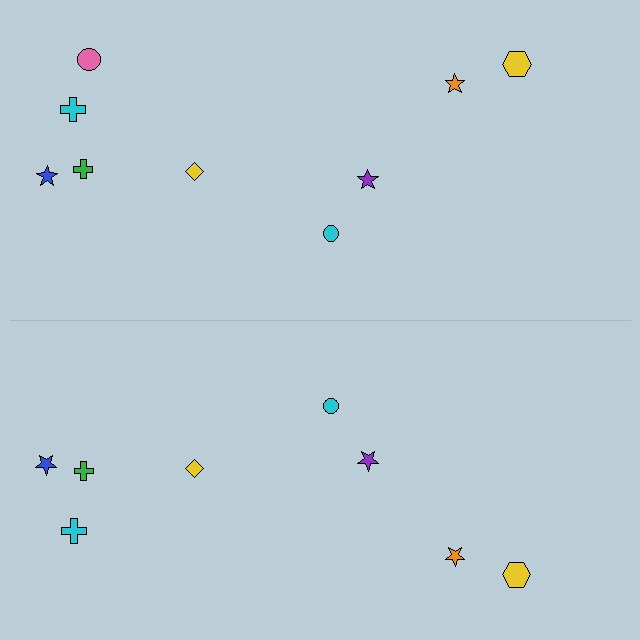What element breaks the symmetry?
A pink circle is missing from the bottom side.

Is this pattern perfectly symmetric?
No, the pattern is not perfectly symmetric. A pink circle is missing from the bottom side.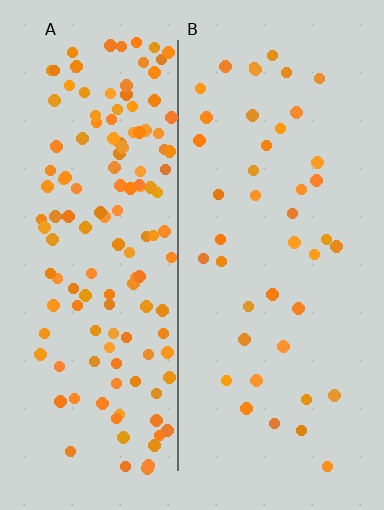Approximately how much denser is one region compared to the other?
Approximately 3.4× — region A over region B.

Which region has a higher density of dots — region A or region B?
A (the left).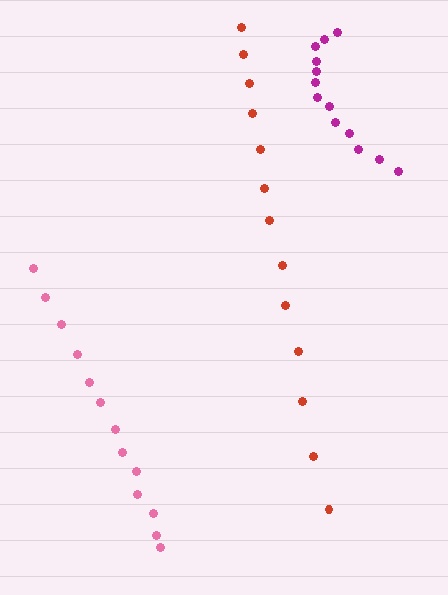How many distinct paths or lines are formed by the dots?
There are 3 distinct paths.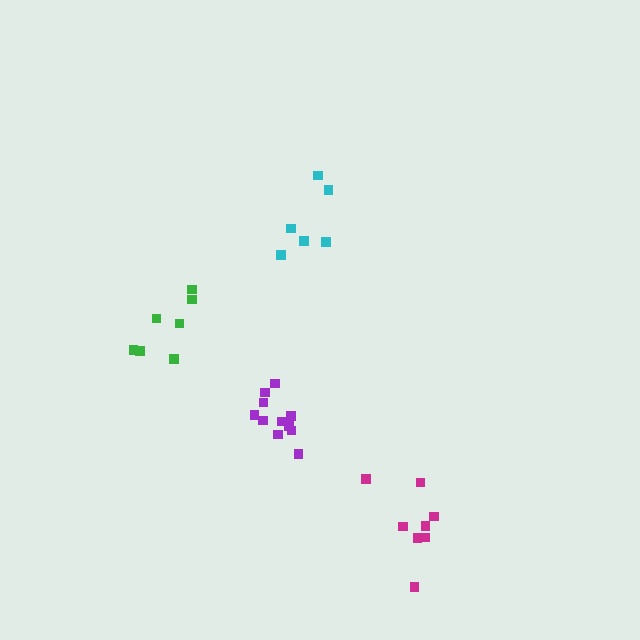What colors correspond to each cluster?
The clusters are colored: purple, green, cyan, magenta.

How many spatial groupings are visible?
There are 4 spatial groupings.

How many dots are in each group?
Group 1: 11 dots, Group 2: 7 dots, Group 3: 6 dots, Group 4: 8 dots (32 total).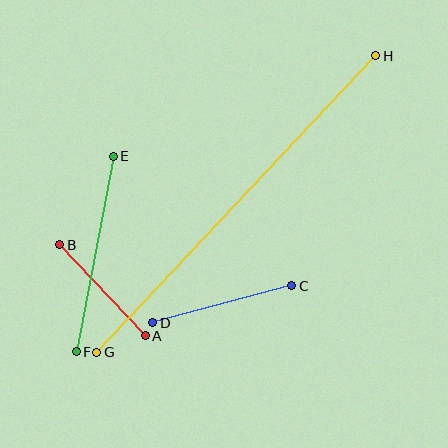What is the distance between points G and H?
The distance is approximately 407 pixels.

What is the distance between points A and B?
The distance is approximately 125 pixels.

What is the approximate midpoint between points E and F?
The midpoint is at approximately (95, 254) pixels.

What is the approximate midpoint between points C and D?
The midpoint is at approximately (222, 304) pixels.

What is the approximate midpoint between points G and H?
The midpoint is at approximately (236, 204) pixels.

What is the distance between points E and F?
The distance is approximately 199 pixels.